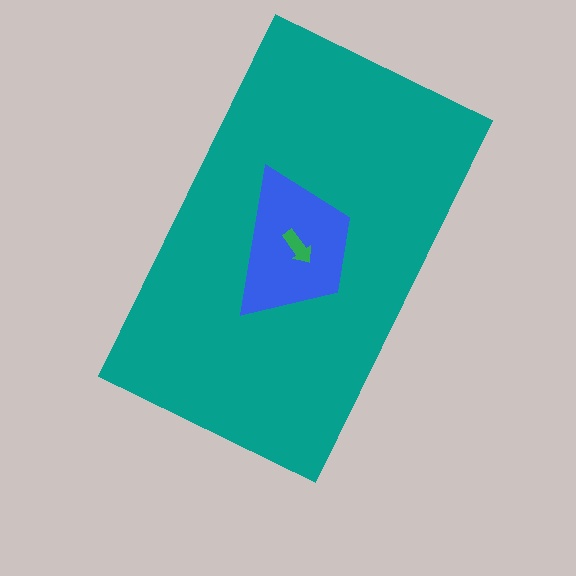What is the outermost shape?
The teal rectangle.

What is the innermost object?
The green arrow.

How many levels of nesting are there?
3.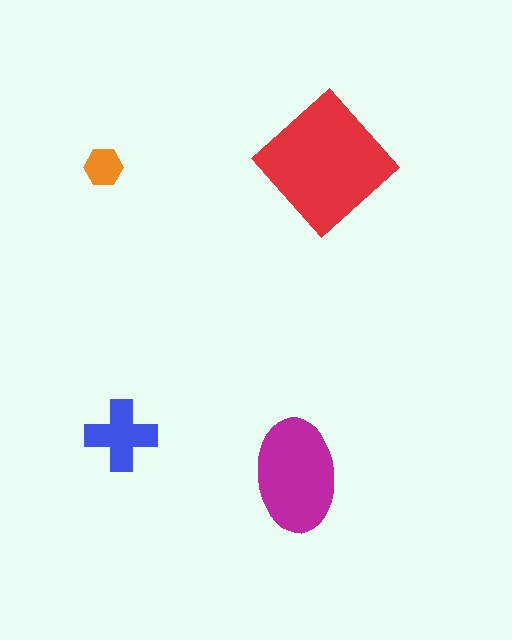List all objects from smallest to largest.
The orange hexagon, the blue cross, the magenta ellipse, the red diamond.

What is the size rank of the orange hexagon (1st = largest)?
4th.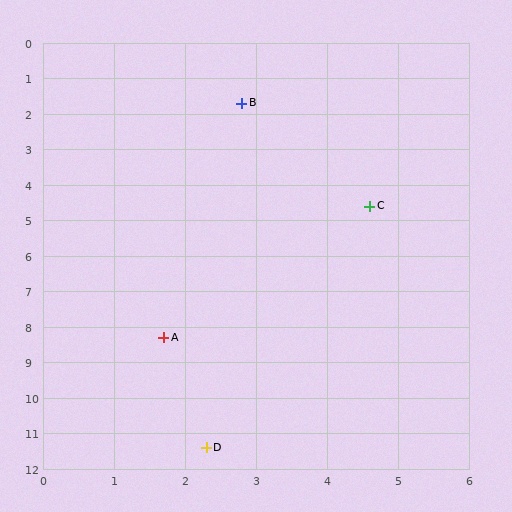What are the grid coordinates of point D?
Point D is at approximately (2.3, 11.4).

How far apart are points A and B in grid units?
Points A and B are about 6.7 grid units apart.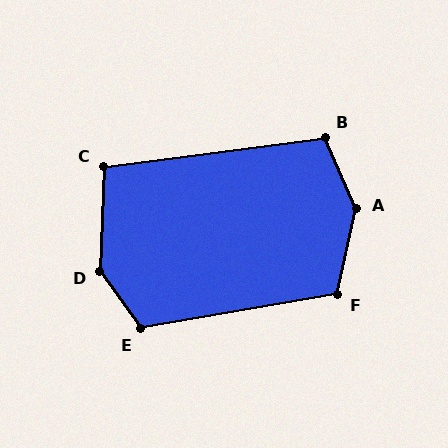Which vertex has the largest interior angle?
A, at approximately 144 degrees.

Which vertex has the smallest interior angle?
C, at approximately 100 degrees.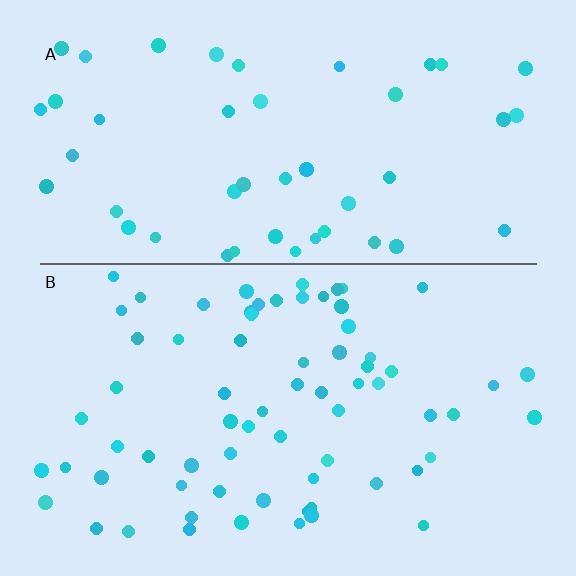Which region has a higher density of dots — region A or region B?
B (the bottom).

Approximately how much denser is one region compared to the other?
Approximately 1.5× — region B over region A.